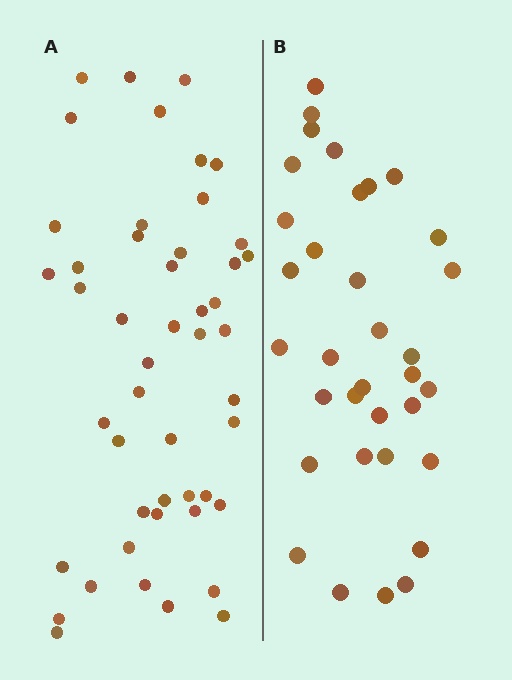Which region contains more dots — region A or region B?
Region A (the left region) has more dots.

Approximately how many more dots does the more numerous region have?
Region A has approximately 15 more dots than region B.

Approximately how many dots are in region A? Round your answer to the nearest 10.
About 50 dots. (The exact count is 48, which rounds to 50.)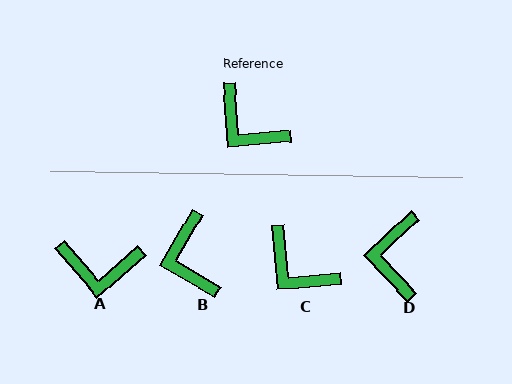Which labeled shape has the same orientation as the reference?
C.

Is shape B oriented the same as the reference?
No, it is off by about 35 degrees.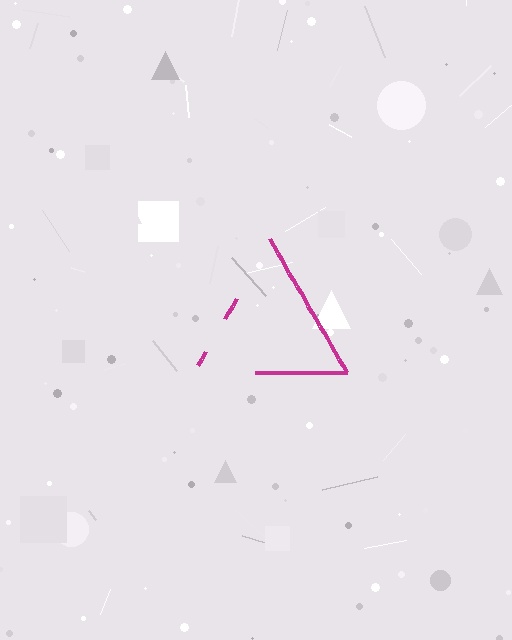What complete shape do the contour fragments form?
The contour fragments form a triangle.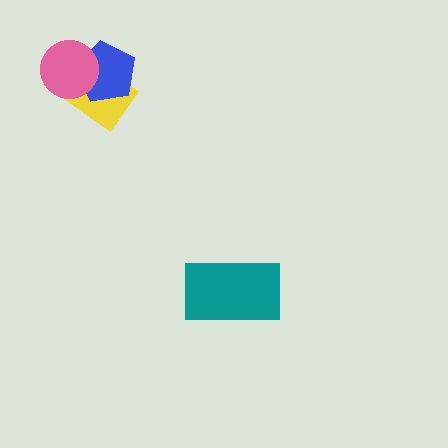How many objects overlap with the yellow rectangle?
2 objects overlap with the yellow rectangle.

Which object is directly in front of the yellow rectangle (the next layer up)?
The blue pentagon is directly in front of the yellow rectangle.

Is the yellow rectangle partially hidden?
Yes, it is partially covered by another shape.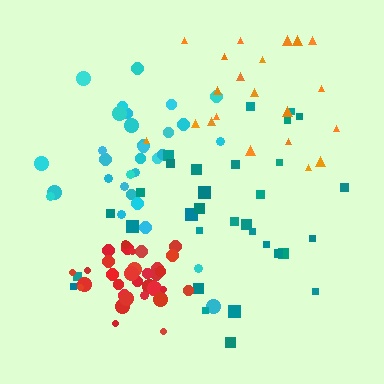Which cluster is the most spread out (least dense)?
Orange.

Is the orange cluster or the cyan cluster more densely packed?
Cyan.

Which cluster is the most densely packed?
Red.